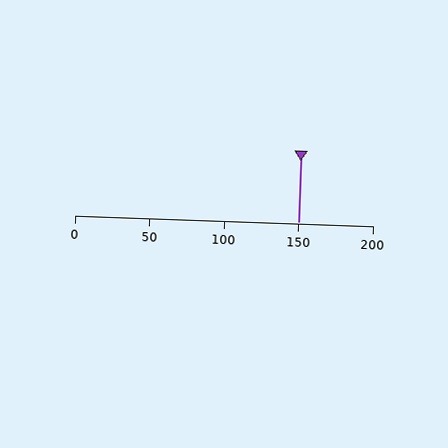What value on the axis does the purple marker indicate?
The marker indicates approximately 150.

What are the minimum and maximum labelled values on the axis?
The axis runs from 0 to 200.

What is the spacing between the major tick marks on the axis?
The major ticks are spaced 50 apart.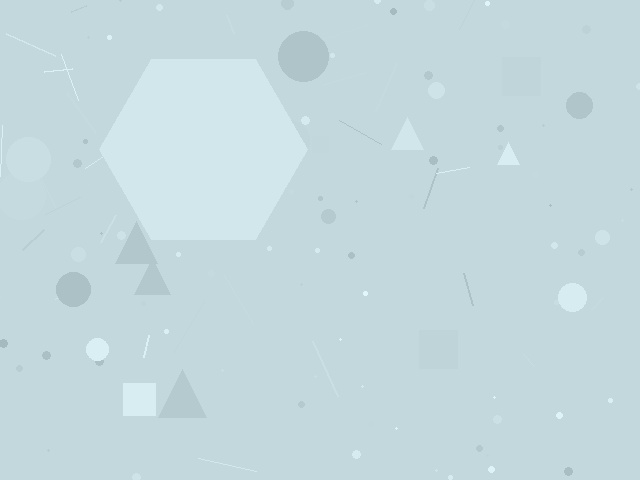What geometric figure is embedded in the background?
A hexagon is embedded in the background.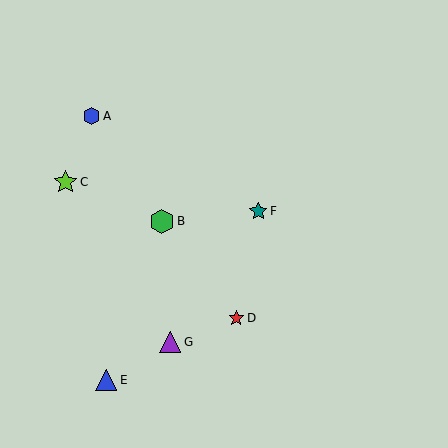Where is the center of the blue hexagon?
The center of the blue hexagon is at (92, 116).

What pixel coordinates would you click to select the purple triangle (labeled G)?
Click at (170, 342) to select the purple triangle G.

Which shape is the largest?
The green hexagon (labeled B) is the largest.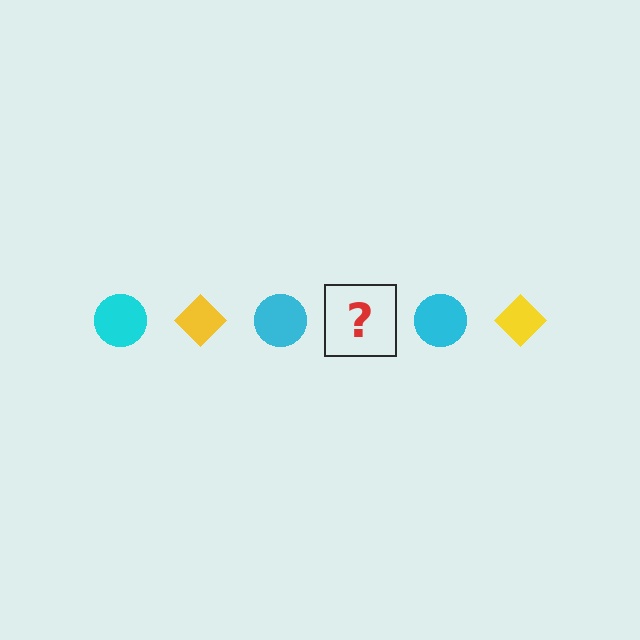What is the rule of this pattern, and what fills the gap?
The rule is that the pattern alternates between cyan circle and yellow diamond. The gap should be filled with a yellow diamond.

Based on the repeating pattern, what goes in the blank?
The blank should be a yellow diamond.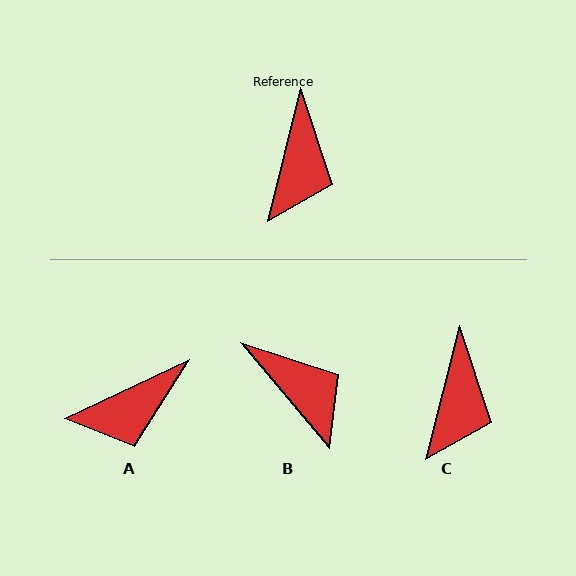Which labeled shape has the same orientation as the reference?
C.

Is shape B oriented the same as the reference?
No, it is off by about 54 degrees.